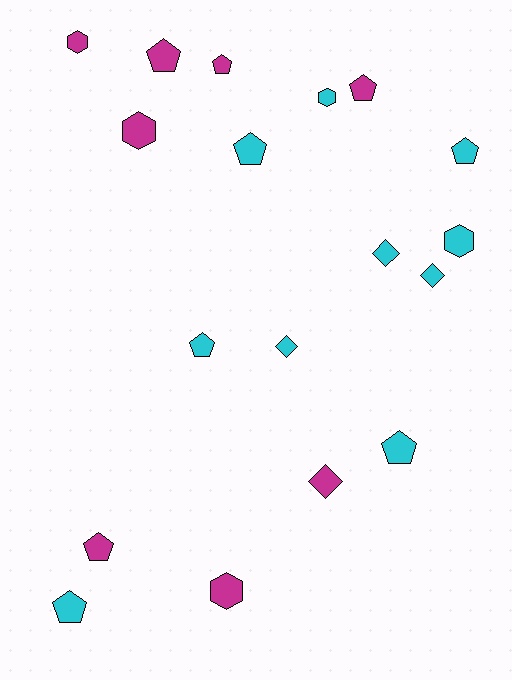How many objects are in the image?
There are 18 objects.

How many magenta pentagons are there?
There are 4 magenta pentagons.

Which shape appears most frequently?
Pentagon, with 9 objects.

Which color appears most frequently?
Cyan, with 10 objects.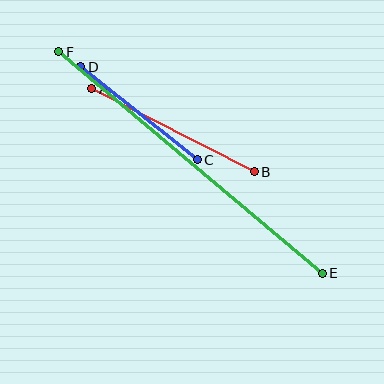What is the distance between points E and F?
The distance is approximately 344 pixels.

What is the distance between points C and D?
The distance is approximately 149 pixels.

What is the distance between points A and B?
The distance is approximately 183 pixels.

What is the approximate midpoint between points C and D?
The midpoint is at approximately (139, 113) pixels.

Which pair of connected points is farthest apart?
Points E and F are farthest apart.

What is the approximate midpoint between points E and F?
The midpoint is at approximately (190, 162) pixels.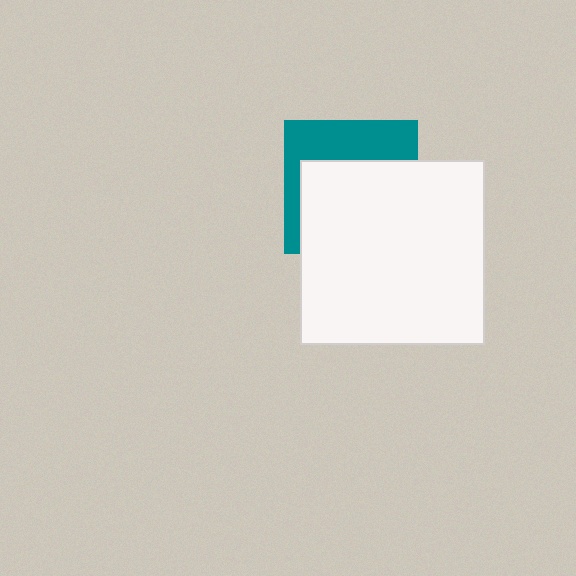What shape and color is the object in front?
The object in front is a white square.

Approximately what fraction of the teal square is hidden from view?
Roughly 62% of the teal square is hidden behind the white square.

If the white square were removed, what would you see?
You would see the complete teal square.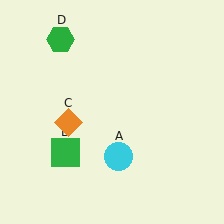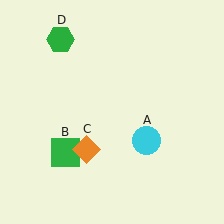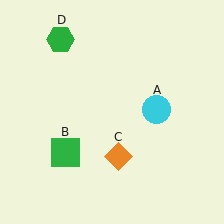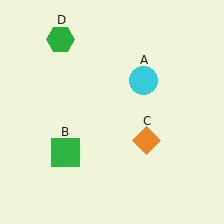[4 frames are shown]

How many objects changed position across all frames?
2 objects changed position: cyan circle (object A), orange diamond (object C).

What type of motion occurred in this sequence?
The cyan circle (object A), orange diamond (object C) rotated counterclockwise around the center of the scene.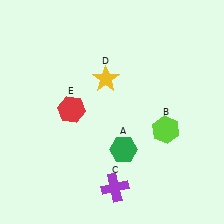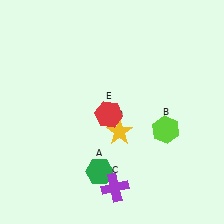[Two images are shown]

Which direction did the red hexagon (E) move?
The red hexagon (E) moved right.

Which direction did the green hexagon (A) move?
The green hexagon (A) moved left.